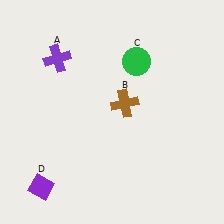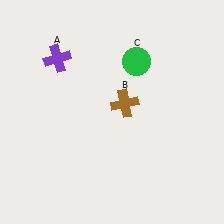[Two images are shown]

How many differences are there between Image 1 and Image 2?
There is 1 difference between the two images.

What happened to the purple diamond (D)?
The purple diamond (D) was removed in Image 2. It was in the bottom-left area of Image 1.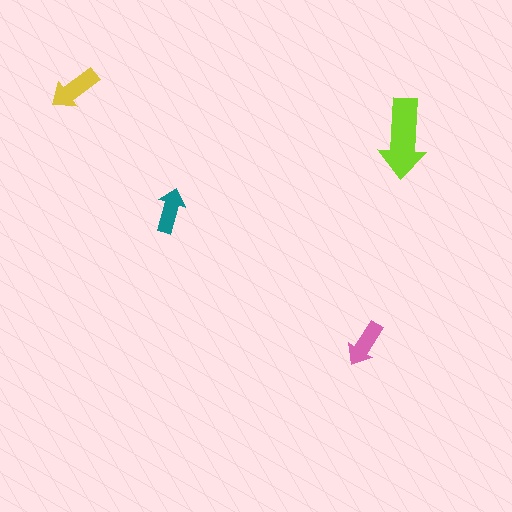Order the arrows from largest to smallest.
the lime one, the yellow one, the pink one, the teal one.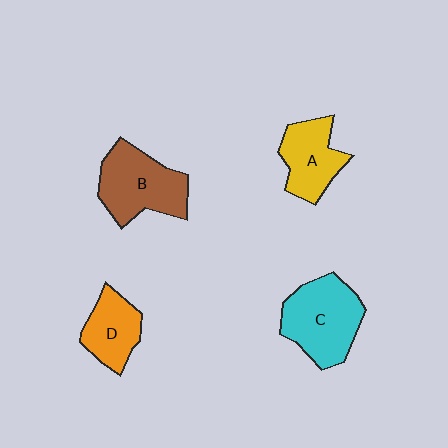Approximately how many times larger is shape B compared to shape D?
Approximately 1.5 times.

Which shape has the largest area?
Shape C (cyan).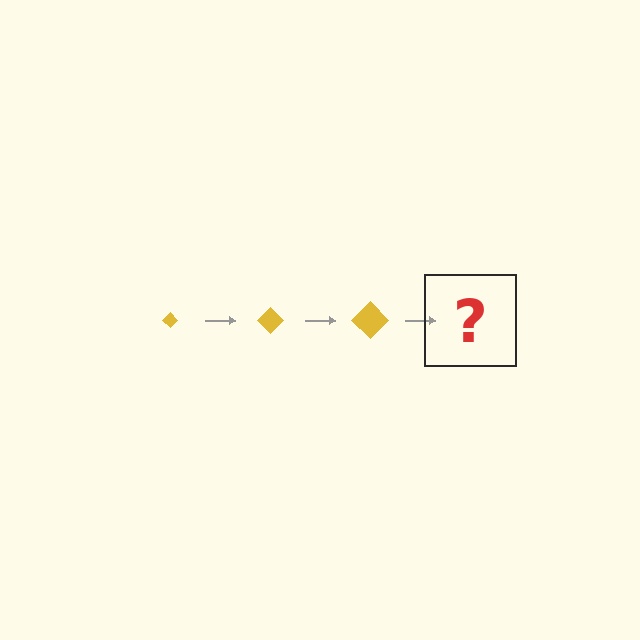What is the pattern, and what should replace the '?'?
The pattern is that the diamond gets progressively larger each step. The '?' should be a yellow diamond, larger than the previous one.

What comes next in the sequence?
The next element should be a yellow diamond, larger than the previous one.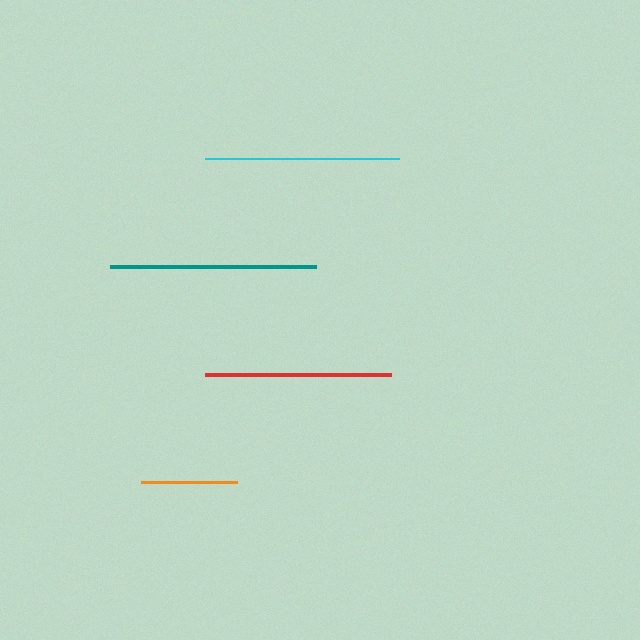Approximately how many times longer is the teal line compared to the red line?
The teal line is approximately 1.1 times the length of the red line.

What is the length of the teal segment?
The teal segment is approximately 205 pixels long.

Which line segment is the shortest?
The orange line is the shortest at approximately 96 pixels.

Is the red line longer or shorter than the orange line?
The red line is longer than the orange line.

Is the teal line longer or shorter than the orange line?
The teal line is longer than the orange line.